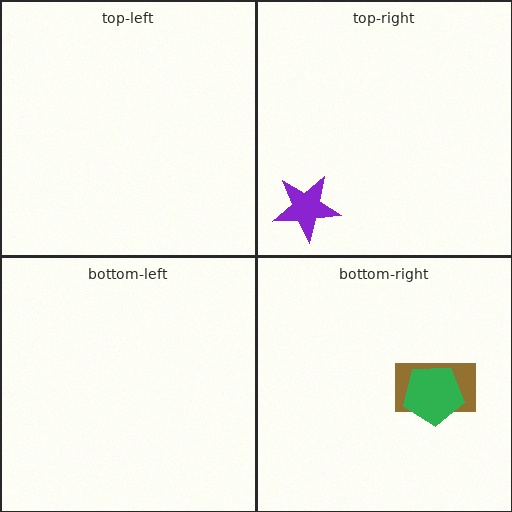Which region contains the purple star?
The top-right region.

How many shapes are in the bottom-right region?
2.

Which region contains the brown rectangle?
The bottom-right region.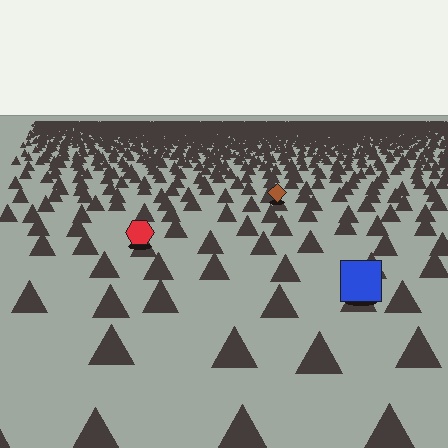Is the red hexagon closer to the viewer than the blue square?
No. The blue square is closer — you can tell from the texture gradient: the ground texture is coarser near it.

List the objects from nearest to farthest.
From nearest to farthest: the blue square, the red hexagon, the brown diamond.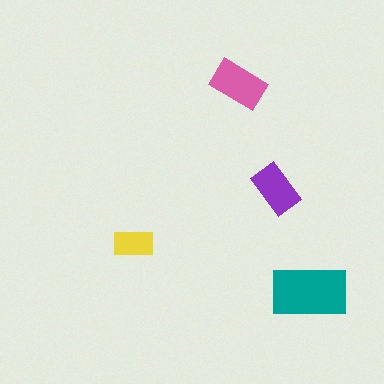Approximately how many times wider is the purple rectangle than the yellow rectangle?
About 1.5 times wider.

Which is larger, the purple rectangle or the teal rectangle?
The teal one.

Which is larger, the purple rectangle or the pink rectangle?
The pink one.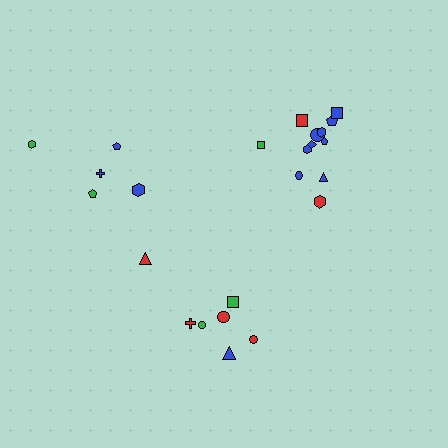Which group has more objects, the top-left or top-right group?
The top-right group.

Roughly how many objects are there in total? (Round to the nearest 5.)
Roughly 25 objects in total.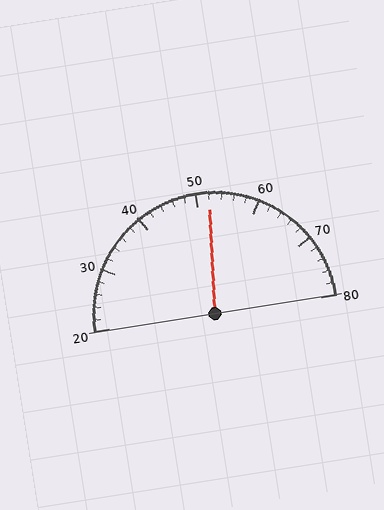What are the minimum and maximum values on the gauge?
The gauge ranges from 20 to 80.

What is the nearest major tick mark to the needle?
The nearest major tick mark is 50.